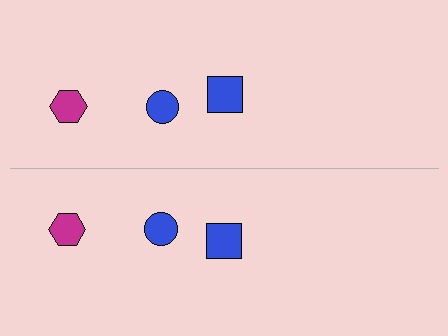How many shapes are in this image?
There are 6 shapes in this image.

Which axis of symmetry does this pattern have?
The pattern has a horizontal axis of symmetry running through the center of the image.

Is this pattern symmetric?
Yes, this pattern has bilateral (reflection) symmetry.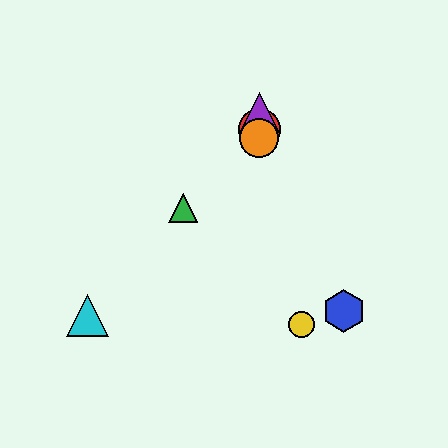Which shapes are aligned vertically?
The red circle, the purple triangle, the orange circle are aligned vertically.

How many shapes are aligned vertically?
3 shapes (the red circle, the purple triangle, the orange circle) are aligned vertically.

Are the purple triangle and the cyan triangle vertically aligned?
No, the purple triangle is at x≈259 and the cyan triangle is at x≈87.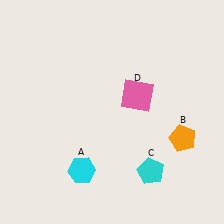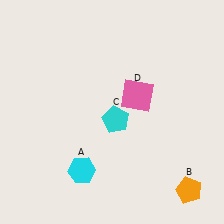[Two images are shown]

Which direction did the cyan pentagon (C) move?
The cyan pentagon (C) moved up.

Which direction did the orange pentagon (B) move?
The orange pentagon (B) moved down.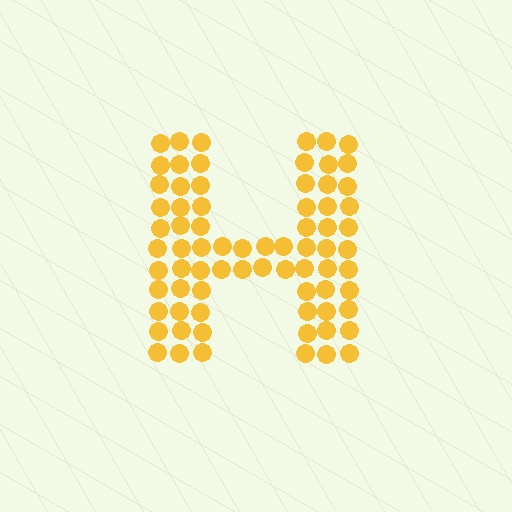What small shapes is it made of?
It is made of small circles.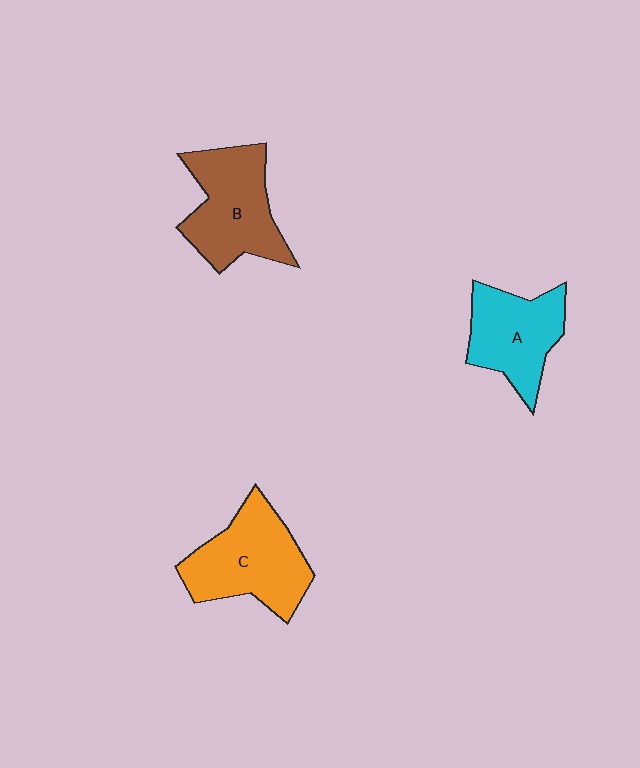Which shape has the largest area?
Shape C (orange).